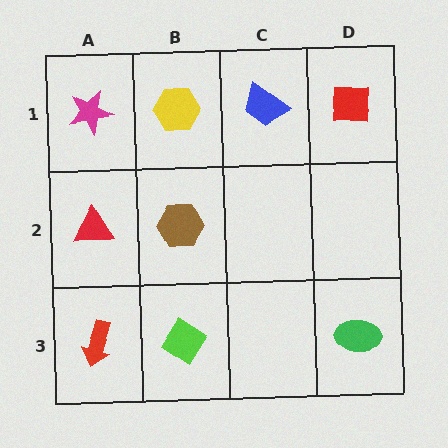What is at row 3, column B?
A lime diamond.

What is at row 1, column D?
A red square.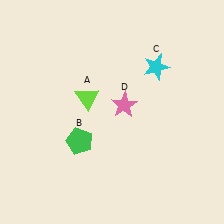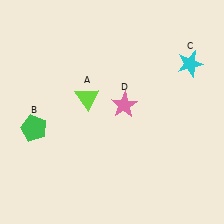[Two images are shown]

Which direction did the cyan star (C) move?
The cyan star (C) moved right.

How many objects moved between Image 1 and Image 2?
2 objects moved between the two images.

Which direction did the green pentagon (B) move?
The green pentagon (B) moved left.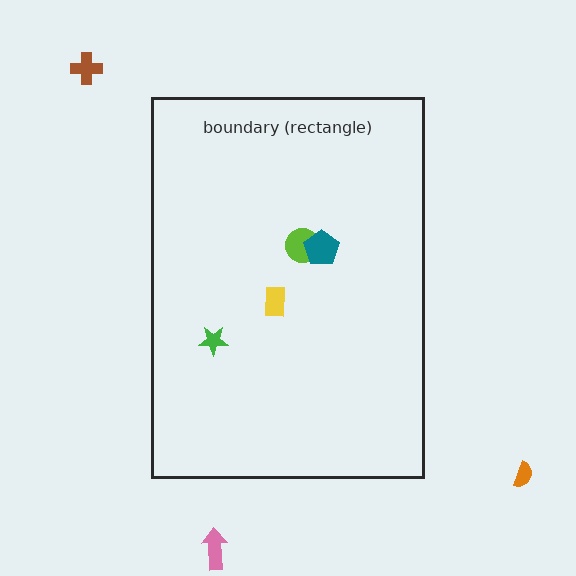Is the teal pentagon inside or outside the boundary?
Inside.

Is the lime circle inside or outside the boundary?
Inside.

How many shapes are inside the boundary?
4 inside, 3 outside.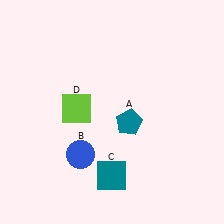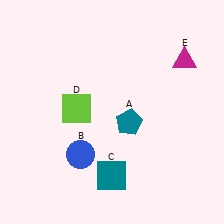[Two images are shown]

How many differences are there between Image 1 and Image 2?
There is 1 difference between the two images.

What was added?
A magenta triangle (E) was added in Image 2.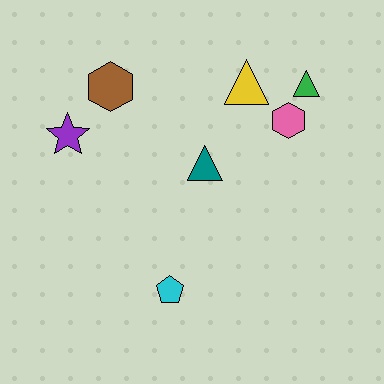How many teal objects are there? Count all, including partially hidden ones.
There is 1 teal object.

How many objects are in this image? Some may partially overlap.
There are 7 objects.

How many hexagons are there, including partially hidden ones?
There are 2 hexagons.